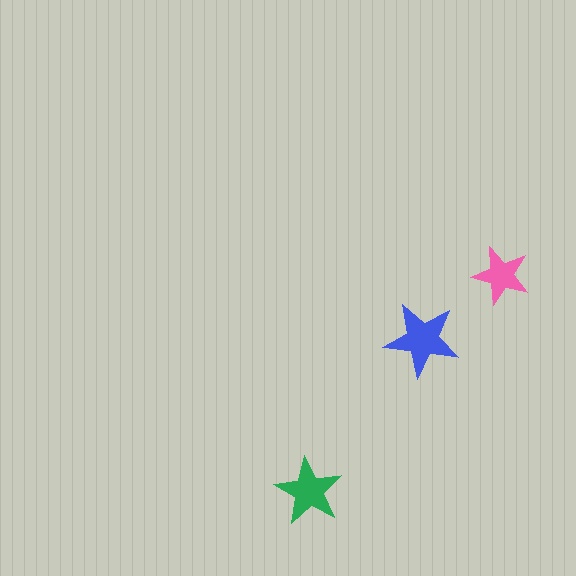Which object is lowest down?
The green star is bottommost.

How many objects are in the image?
There are 3 objects in the image.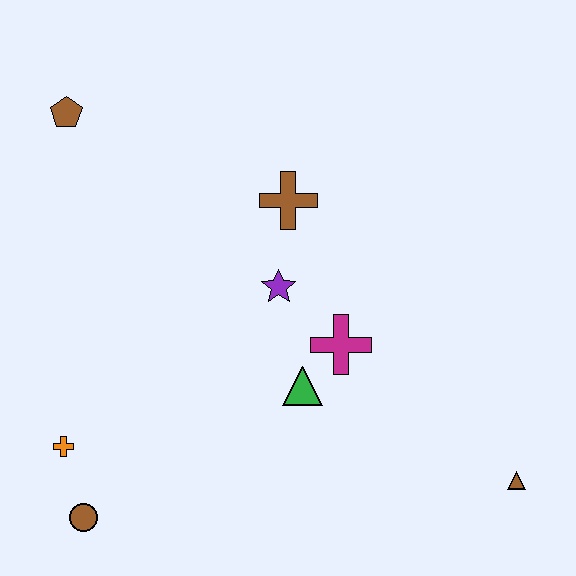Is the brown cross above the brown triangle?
Yes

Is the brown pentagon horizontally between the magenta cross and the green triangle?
No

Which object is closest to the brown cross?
The purple star is closest to the brown cross.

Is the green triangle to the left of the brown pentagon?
No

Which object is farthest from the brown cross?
The brown circle is farthest from the brown cross.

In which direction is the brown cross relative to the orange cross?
The brown cross is above the orange cross.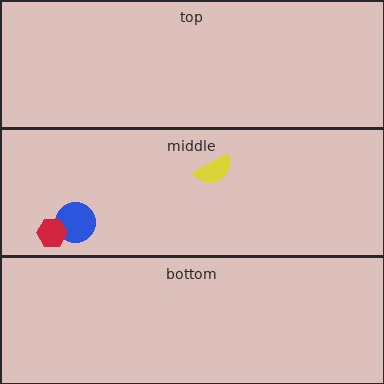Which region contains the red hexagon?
The middle region.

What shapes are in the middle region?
The blue circle, the red hexagon, the yellow semicircle.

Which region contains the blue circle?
The middle region.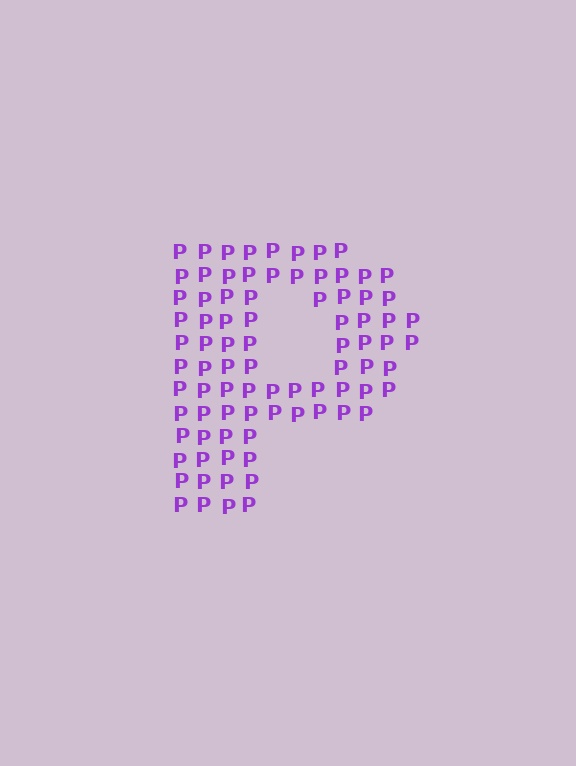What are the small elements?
The small elements are letter P's.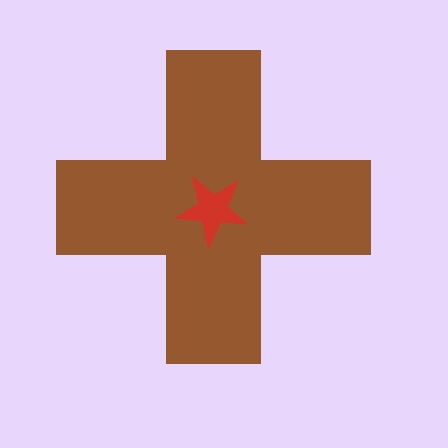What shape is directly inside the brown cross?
The red star.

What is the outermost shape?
The brown cross.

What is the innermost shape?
The red star.